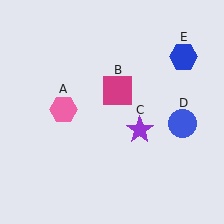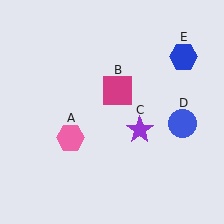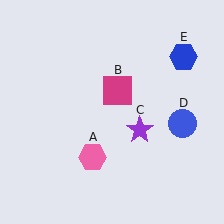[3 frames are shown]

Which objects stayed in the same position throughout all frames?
Magenta square (object B) and purple star (object C) and blue circle (object D) and blue hexagon (object E) remained stationary.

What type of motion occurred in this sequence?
The pink hexagon (object A) rotated counterclockwise around the center of the scene.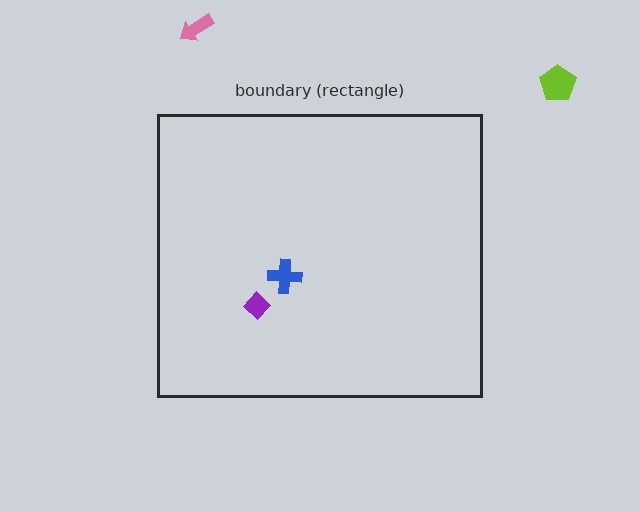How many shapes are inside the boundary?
2 inside, 2 outside.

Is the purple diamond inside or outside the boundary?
Inside.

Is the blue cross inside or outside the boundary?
Inside.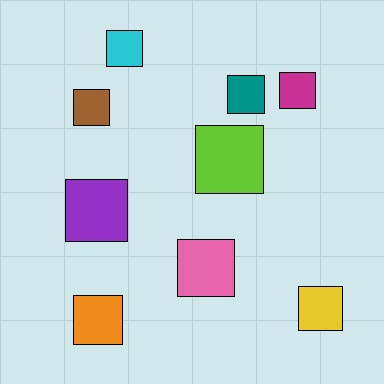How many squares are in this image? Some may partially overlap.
There are 9 squares.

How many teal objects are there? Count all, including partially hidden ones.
There is 1 teal object.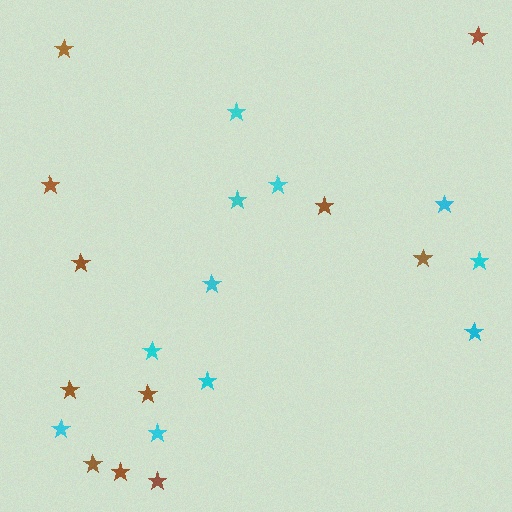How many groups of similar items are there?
There are 2 groups: one group of cyan stars (11) and one group of brown stars (11).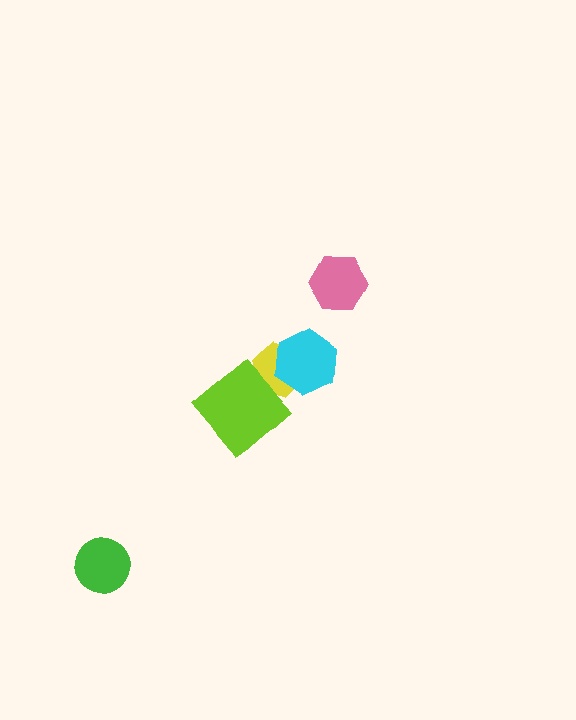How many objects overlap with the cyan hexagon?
1 object overlaps with the cyan hexagon.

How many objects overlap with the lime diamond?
1 object overlaps with the lime diamond.